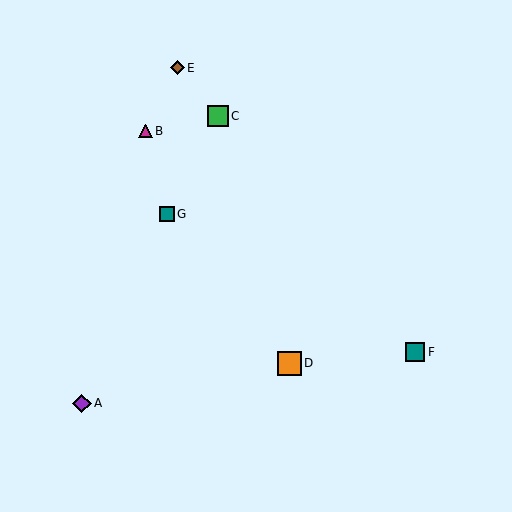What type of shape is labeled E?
Shape E is a brown diamond.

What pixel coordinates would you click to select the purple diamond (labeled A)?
Click at (82, 403) to select the purple diamond A.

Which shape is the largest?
The orange square (labeled D) is the largest.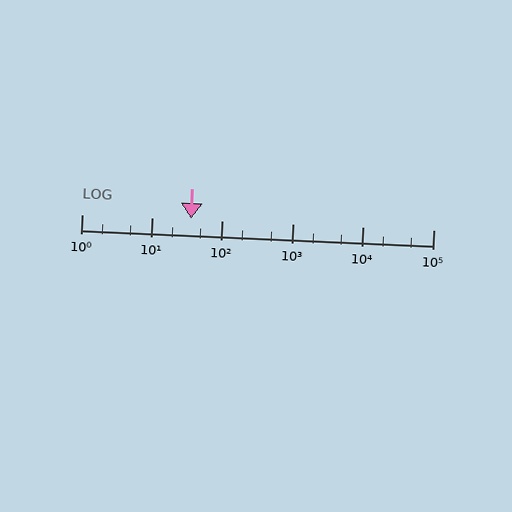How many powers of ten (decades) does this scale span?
The scale spans 5 decades, from 1 to 100000.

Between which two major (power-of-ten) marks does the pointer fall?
The pointer is between 10 and 100.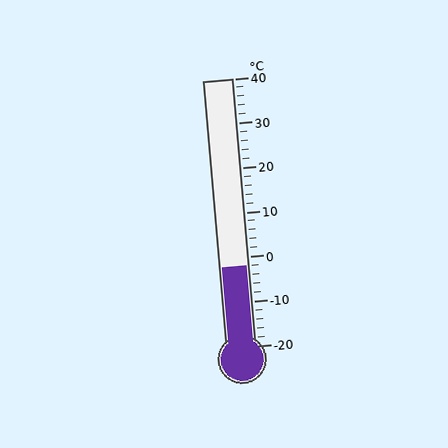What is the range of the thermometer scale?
The thermometer scale ranges from -20°C to 40°C.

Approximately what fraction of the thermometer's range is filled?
The thermometer is filled to approximately 30% of its range.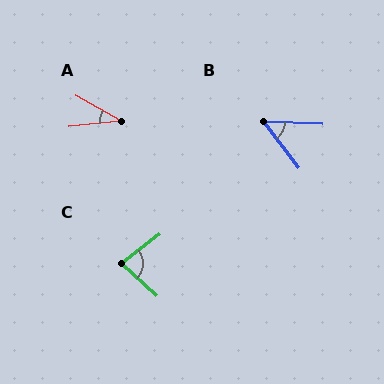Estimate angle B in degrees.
Approximately 50 degrees.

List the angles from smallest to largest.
A (35°), B (50°), C (80°).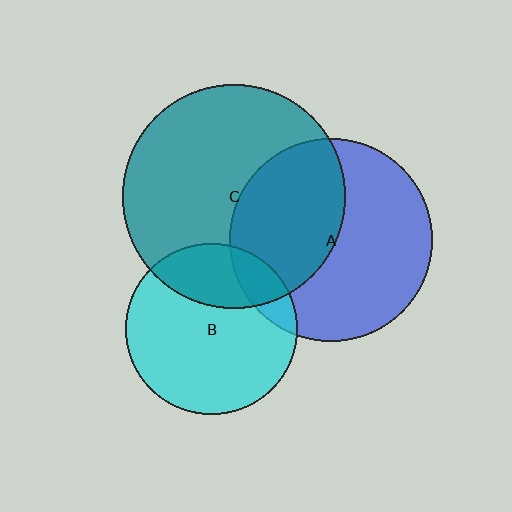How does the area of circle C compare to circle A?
Approximately 1.2 times.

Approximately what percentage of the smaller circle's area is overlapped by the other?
Approximately 15%.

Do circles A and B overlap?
Yes.